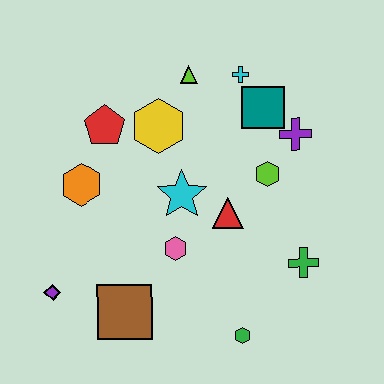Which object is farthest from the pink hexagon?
The cyan cross is farthest from the pink hexagon.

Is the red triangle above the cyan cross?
No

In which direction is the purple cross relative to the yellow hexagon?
The purple cross is to the right of the yellow hexagon.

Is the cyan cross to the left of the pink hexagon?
No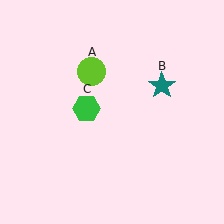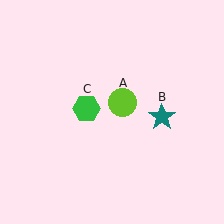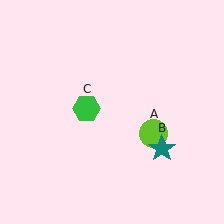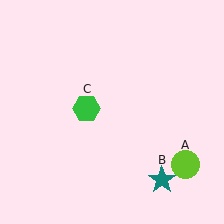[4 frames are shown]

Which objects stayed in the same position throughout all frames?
Green hexagon (object C) remained stationary.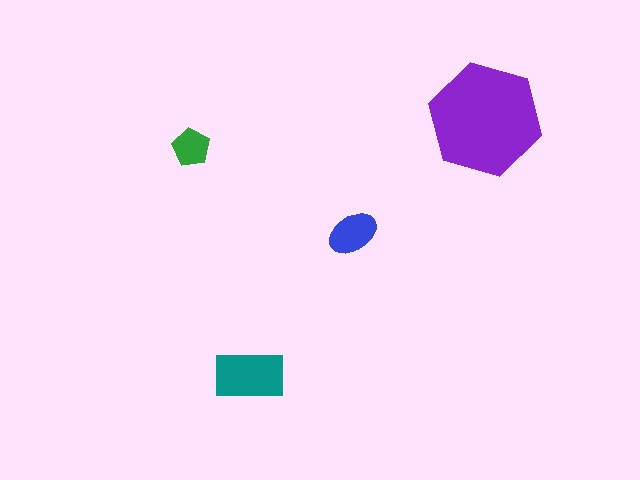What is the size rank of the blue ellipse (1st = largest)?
3rd.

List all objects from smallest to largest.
The green pentagon, the blue ellipse, the teal rectangle, the purple hexagon.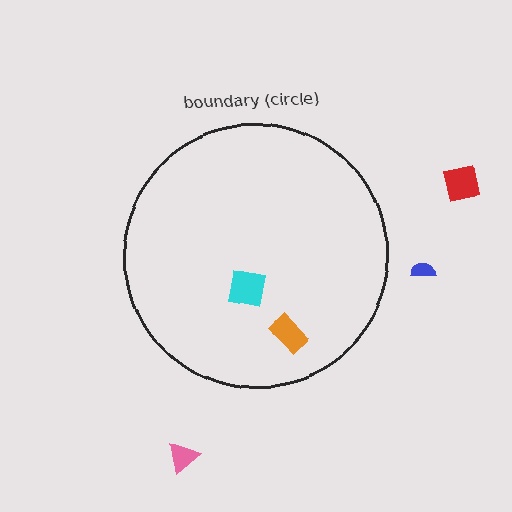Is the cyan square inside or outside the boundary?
Inside.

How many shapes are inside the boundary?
2 inside, 3 outside.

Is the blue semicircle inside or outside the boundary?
Outside.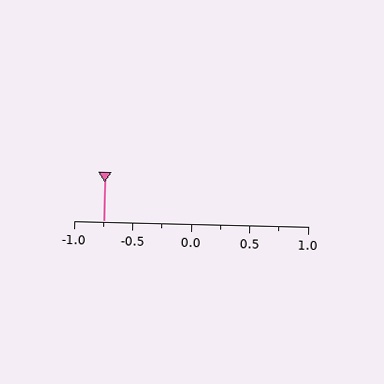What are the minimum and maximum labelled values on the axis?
The axis runs from -1.0 to 1.0.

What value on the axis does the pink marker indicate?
The marker indicates approximately -0.75.